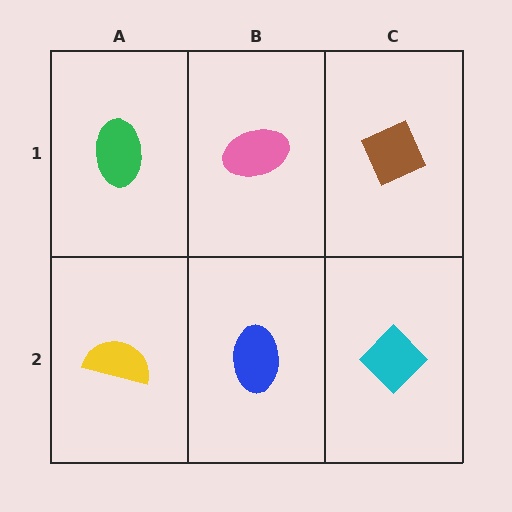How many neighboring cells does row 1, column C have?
2.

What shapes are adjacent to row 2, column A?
A green ellipse (row 1, column A), a blue ellipse (row 2, column B).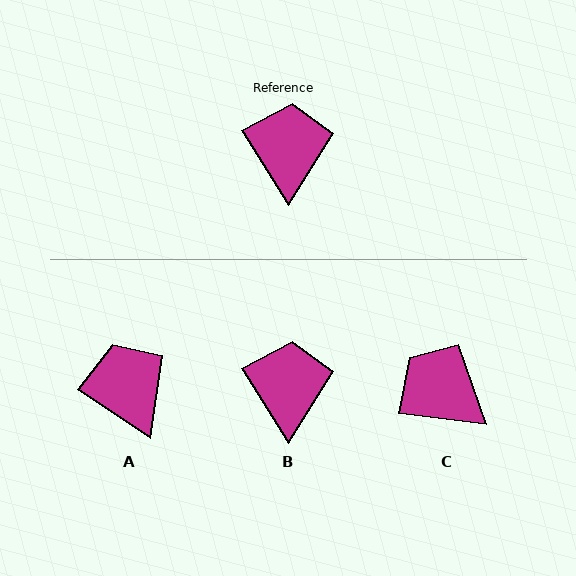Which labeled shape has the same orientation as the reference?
B.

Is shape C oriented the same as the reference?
No, it is off by about 51 degrees.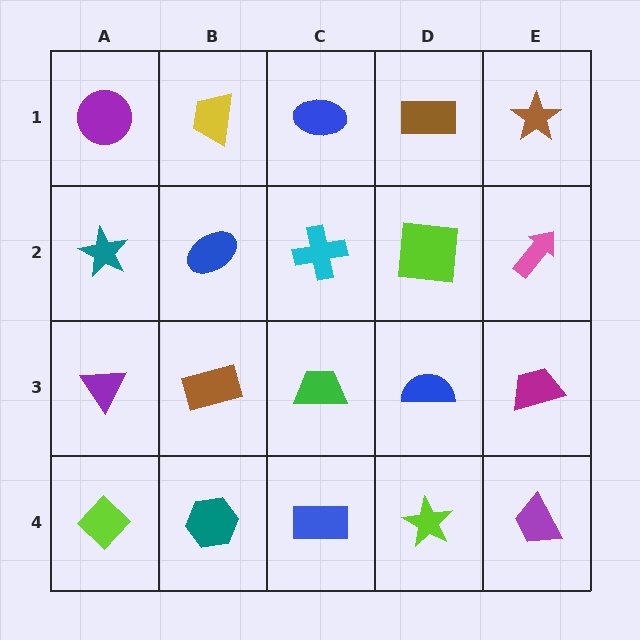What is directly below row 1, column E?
A pink arrow.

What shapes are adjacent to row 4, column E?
A magenta trapezoid (row 3, column E), a lime star (row 4, column D).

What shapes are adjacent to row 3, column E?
A pink arrow (row 2, column E), a purple trapezoid (row 4, column E), a blue semicircle (row 3, column D).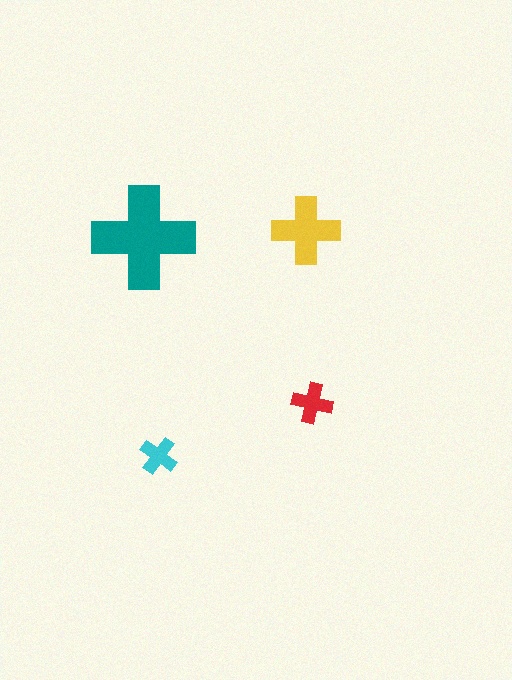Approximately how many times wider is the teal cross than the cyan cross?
About 2.5 times wider.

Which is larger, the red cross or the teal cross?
The teal one.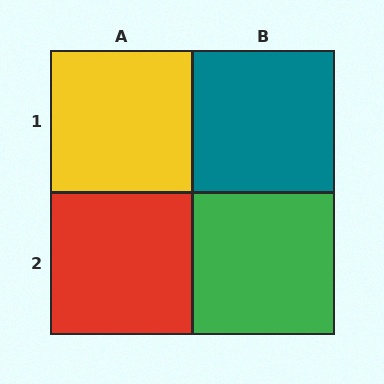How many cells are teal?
1 cell is teal.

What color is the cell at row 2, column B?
Green.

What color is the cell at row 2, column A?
Red.